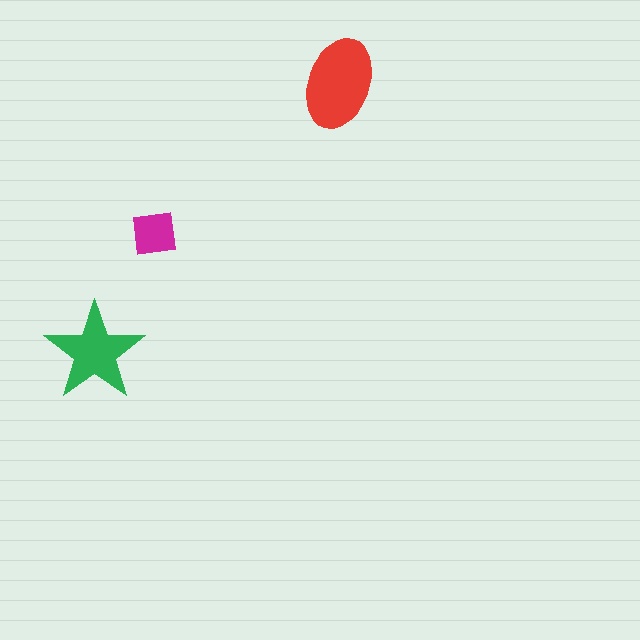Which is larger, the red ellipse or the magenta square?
The red ellipse.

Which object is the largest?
The red ellipse.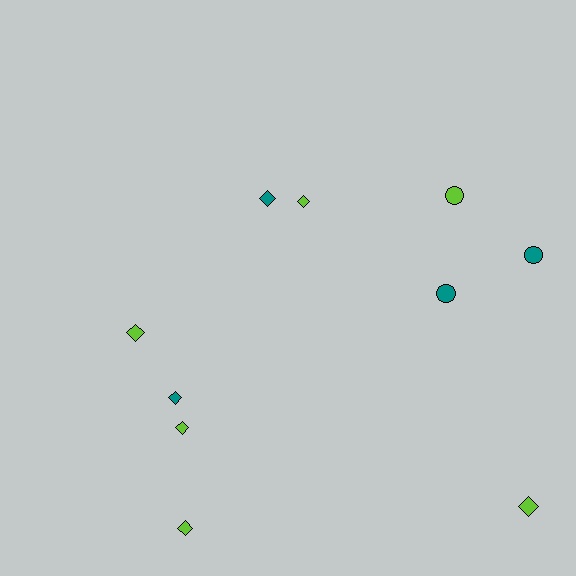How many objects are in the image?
There are 10 objects.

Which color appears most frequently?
Lime, with 6 objects.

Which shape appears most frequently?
Diamond, with 7 objects.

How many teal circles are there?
There are 2 teal circles.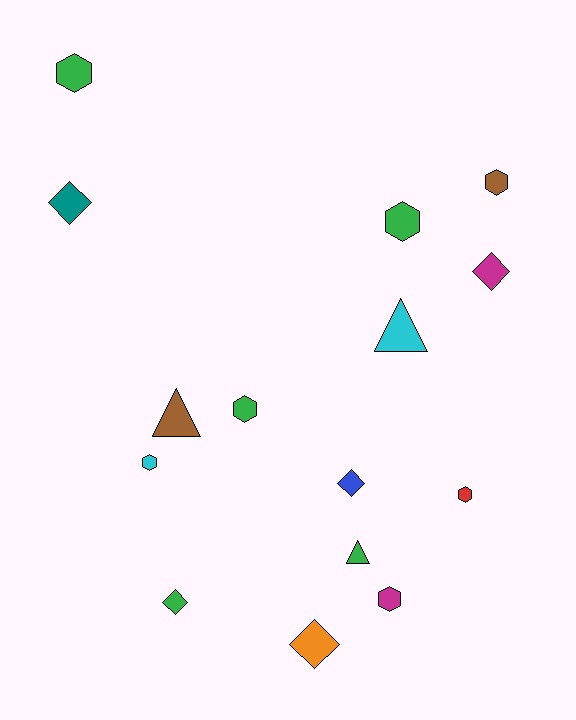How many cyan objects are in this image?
There are 2 cyan objects.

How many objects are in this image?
There are 15 objects.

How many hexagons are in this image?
There are 7 hexagons.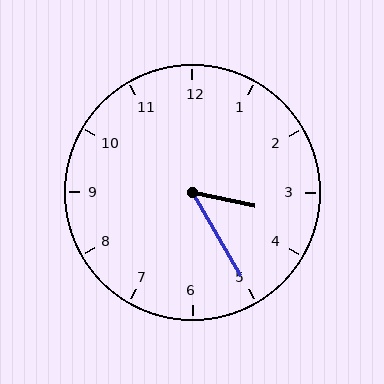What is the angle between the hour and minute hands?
Approximately 48 degrees.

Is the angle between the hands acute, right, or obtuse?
It is acute.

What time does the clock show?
3:25.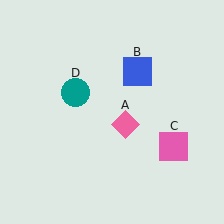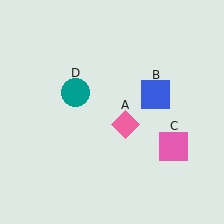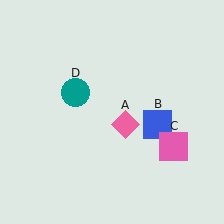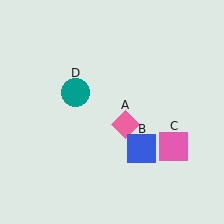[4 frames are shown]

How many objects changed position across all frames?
1 object changed position: blue square (object B).